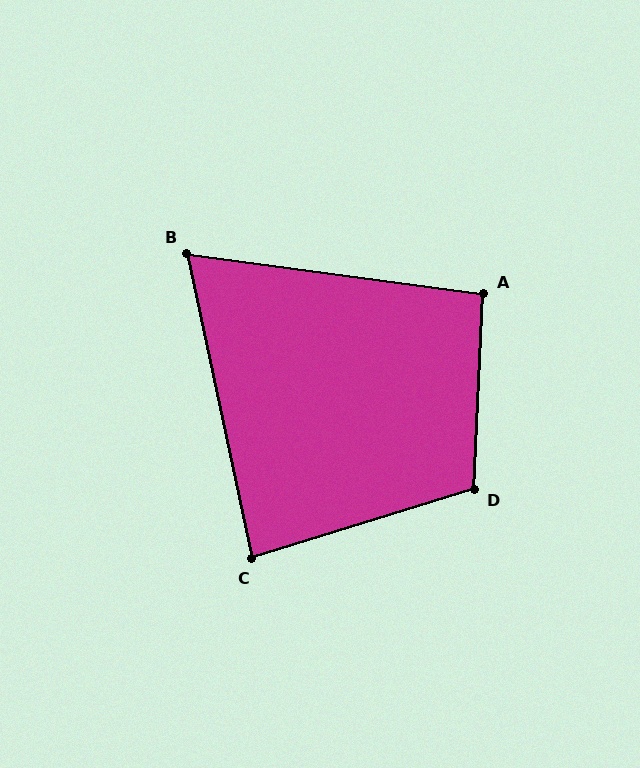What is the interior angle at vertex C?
Approximately 85 degrees (acute).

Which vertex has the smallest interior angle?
B, at approximately 70 degrees.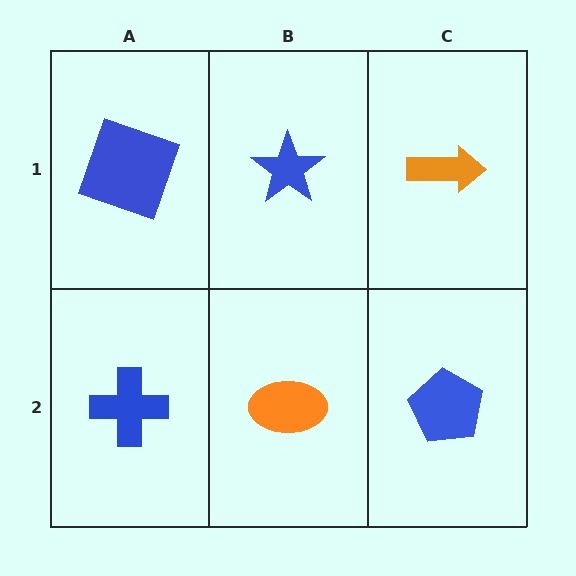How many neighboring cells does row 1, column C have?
2.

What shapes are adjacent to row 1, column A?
A blue cross (row 2, column A), a blue star (row 1, column B).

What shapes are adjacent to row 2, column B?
A blue star (row 1, column B), a blue cross (row 2, column A), a blue pentagon (row 2, column C).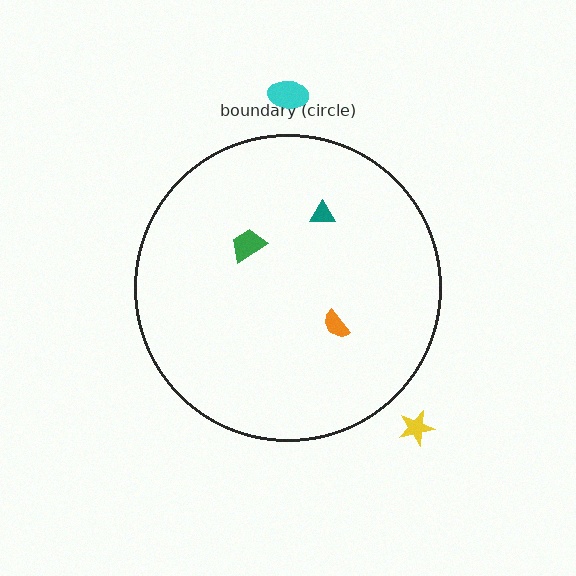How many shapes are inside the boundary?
3 inside, 2 outside.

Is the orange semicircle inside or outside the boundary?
Inside.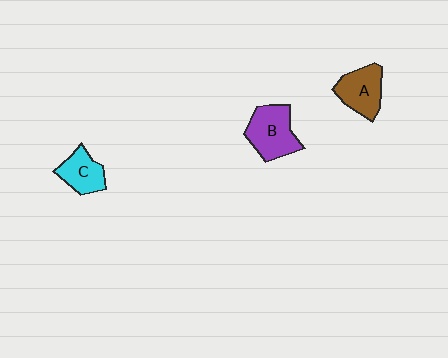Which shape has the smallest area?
Shape C (cyan).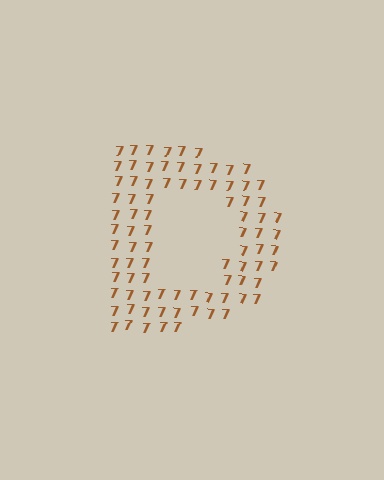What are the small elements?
The small elements are digit 7's.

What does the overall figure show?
The overall figure shows the letter D.